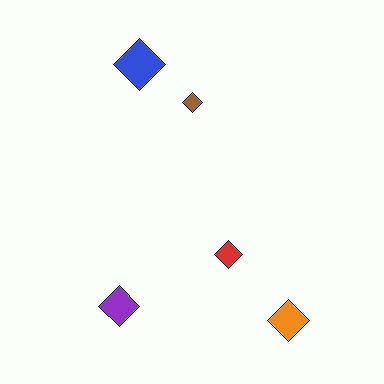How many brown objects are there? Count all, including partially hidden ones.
There is 1 brown object.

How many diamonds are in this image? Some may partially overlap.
There are 5 diamonds.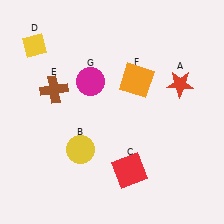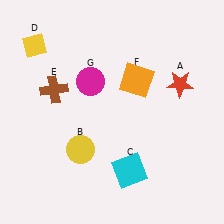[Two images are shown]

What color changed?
The square (C) changed from red in Image 1 to cyan in Image 2.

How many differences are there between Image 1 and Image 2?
There is 1 difference between the two images.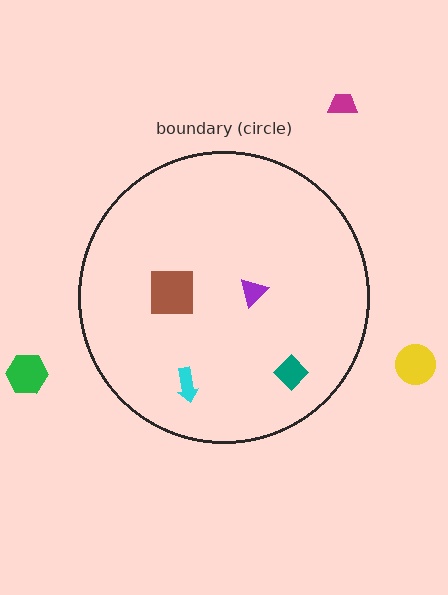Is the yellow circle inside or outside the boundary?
Outside.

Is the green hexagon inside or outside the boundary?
Outside.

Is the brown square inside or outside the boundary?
Inside.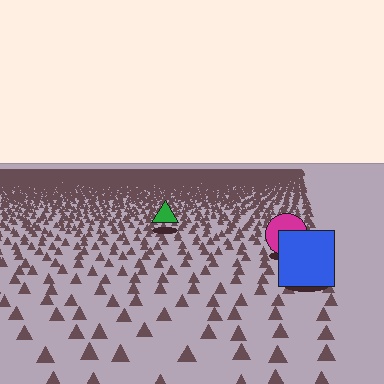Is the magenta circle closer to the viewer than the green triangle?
Yes. The magenta circle is closer — you can tell from the texture gradient: the ground texture is coarser near it.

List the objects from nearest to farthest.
From nearest to farthest: the blue square, the magenta circle, the green triangle.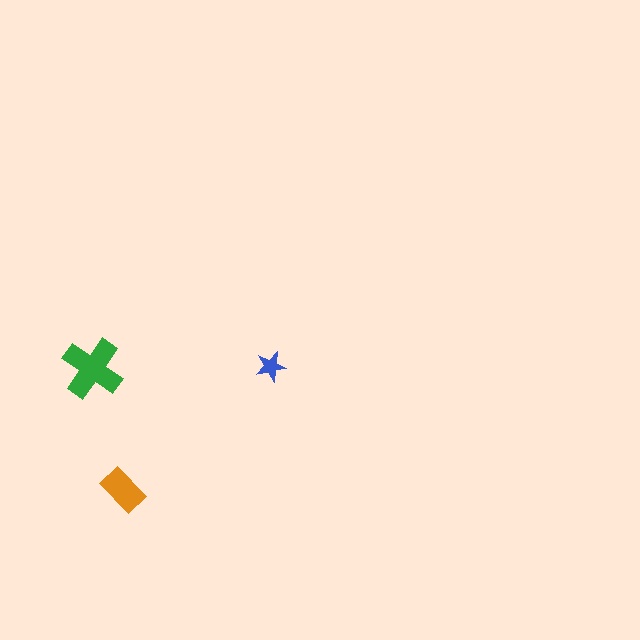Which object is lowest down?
The orange rectangle is bottommost.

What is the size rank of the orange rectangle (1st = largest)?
2nd.